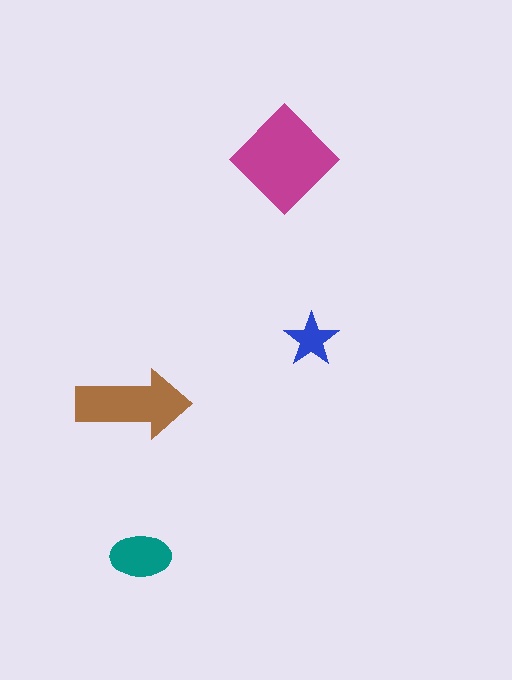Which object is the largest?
The magenta diamond.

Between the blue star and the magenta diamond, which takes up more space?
The magenta diamond.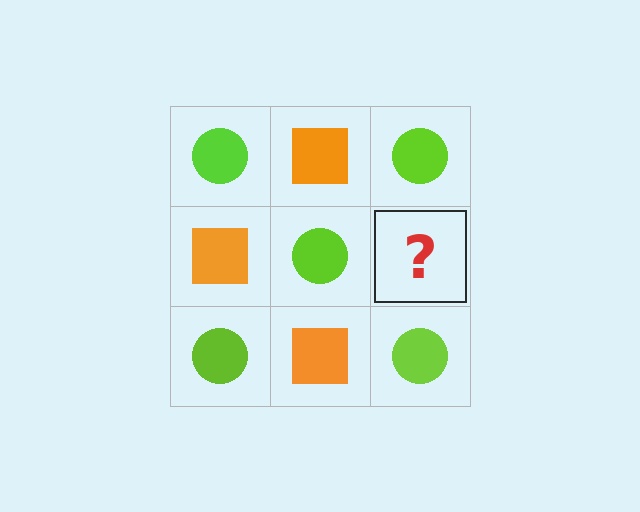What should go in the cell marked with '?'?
The missing cell should contain an orange square.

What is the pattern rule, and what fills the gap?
The rule is that it alternates lime circle and orange square in a checkerboard pattern. The gap should be filled with an orange square.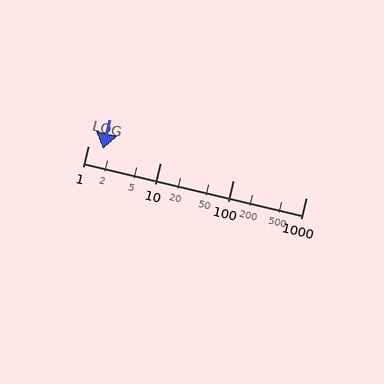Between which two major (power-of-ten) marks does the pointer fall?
The pointer is between 1 and 10.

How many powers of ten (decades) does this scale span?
The scale spans 3 decades, from 1 to 1000.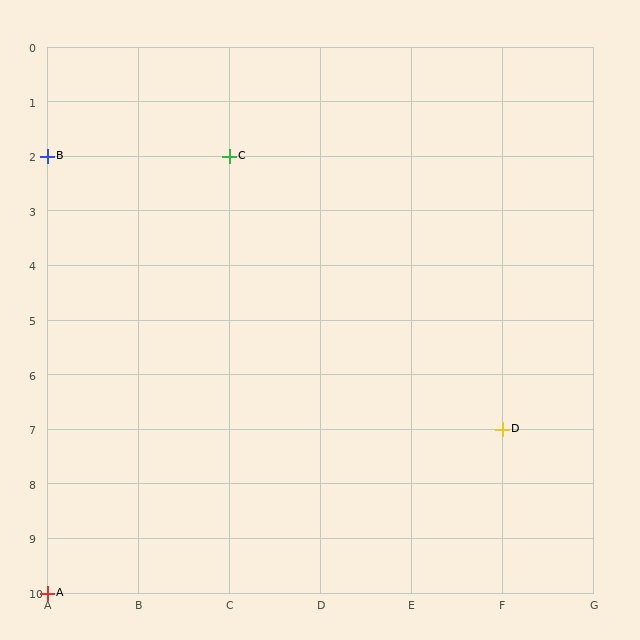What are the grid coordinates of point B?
Point B is at grid coordinates (A, 2).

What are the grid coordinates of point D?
Point D is at grid coordinates (F, 7).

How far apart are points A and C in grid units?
Points A and C are 2 columns and 8 rows apart (about 8.2 grid units diagonally).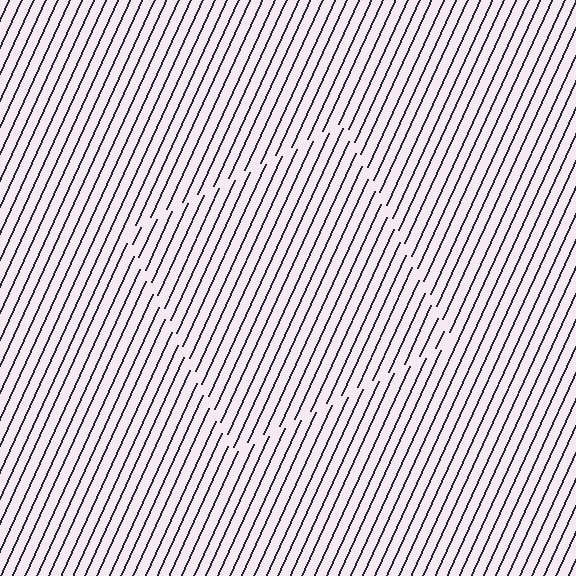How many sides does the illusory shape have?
4 sides — the line-ends trace a square.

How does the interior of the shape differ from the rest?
The interior of the shape contains the same grating, shifted by half a period — the contour is defined by the phase discontinuity where line-ends from the inner and outer gratings abut.